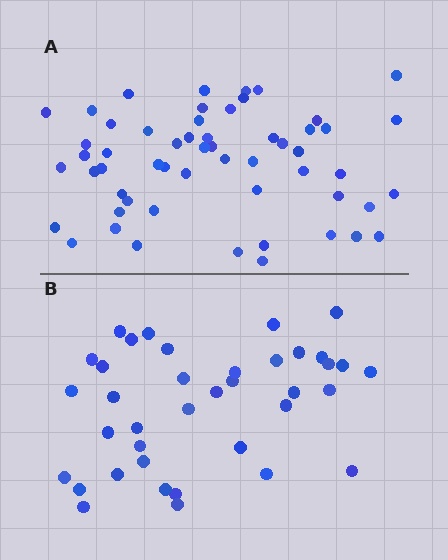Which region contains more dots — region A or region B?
Region A (the top region) has more dots.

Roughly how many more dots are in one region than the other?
Region A has approximately 20 more dots than region B.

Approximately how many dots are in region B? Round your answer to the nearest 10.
About 40 dots. (The exact count is 38, which rounds to 40.)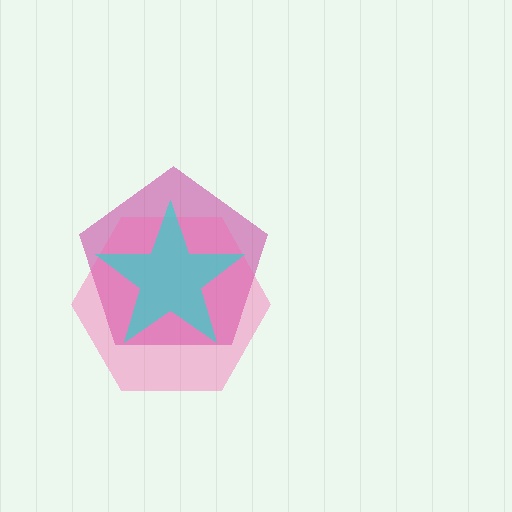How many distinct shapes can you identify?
There are 3 distinct shapes: a magenta pentagon, a pink hexagon, a cyan star.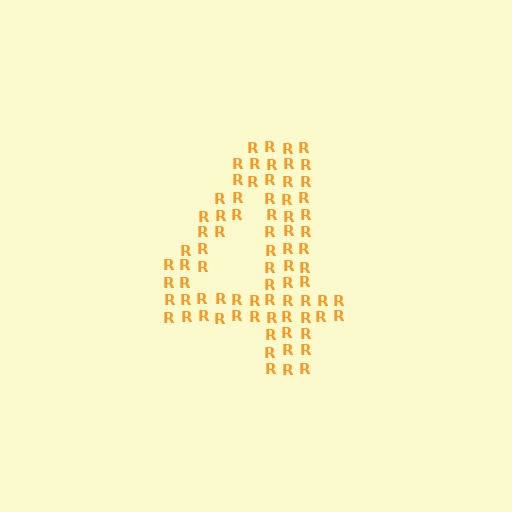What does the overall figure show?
The overall figure shows the digit 4.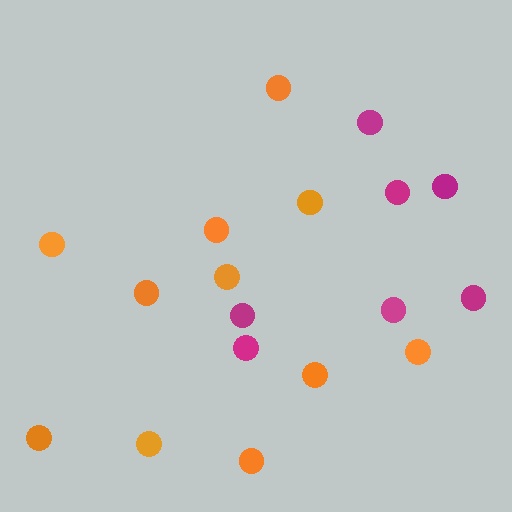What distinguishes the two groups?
There are 2 groups: one group of magenta circles (7) and one group of orange circles (11).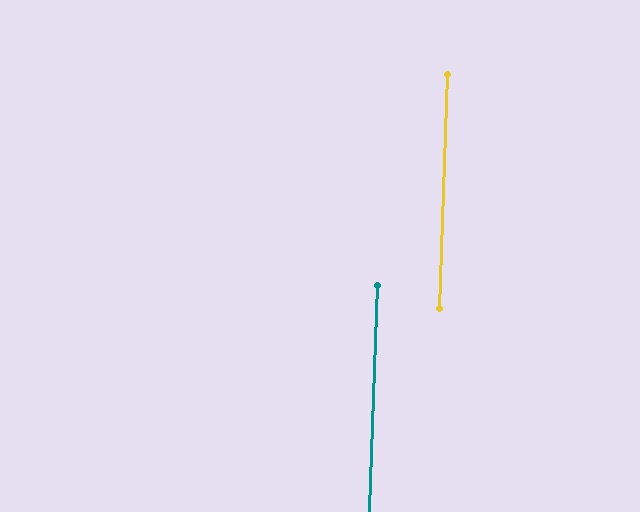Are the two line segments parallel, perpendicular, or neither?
Parallel — their directions differ by only 0.0°.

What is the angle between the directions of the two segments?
Approximately 0 degrees.